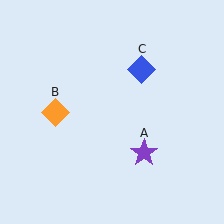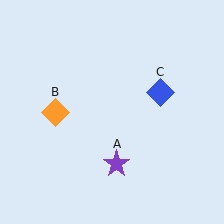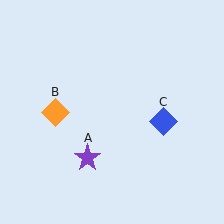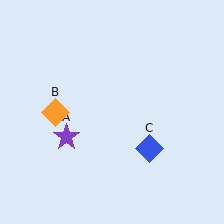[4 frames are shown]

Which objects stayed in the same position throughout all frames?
Orange diamond (object B) remained stationary.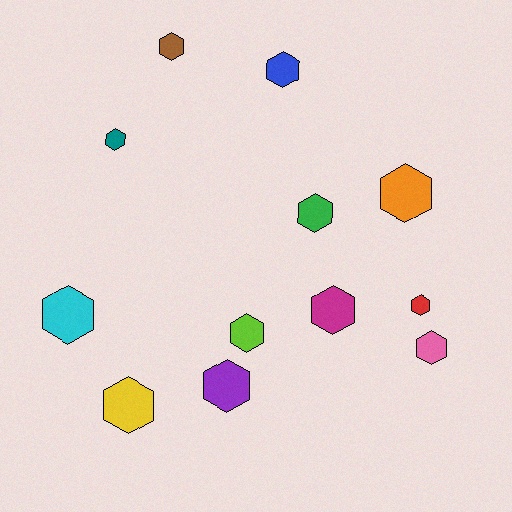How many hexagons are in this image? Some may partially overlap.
There are 12 hexagons.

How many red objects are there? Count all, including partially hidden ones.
There is 1 red object.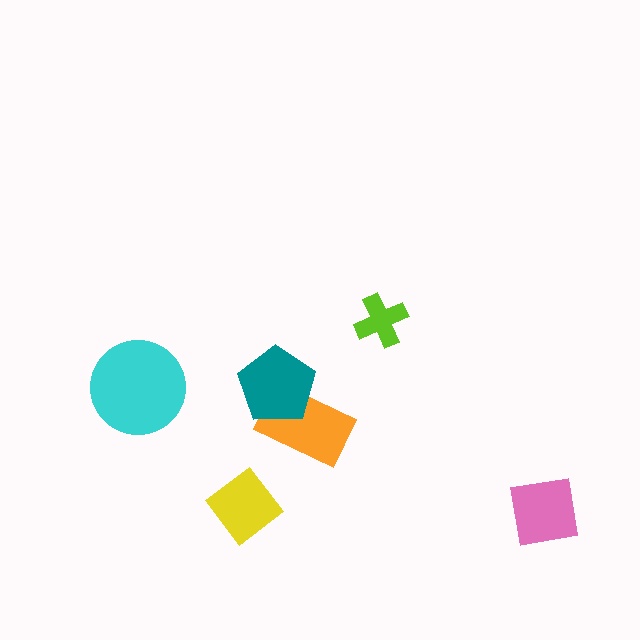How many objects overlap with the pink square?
0 objects overlap with the pink square.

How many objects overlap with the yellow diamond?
0 objects overlap with the yellow diamond.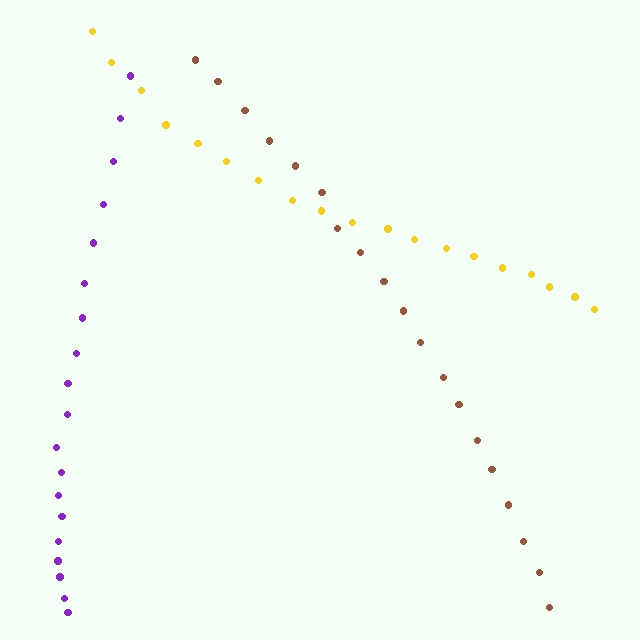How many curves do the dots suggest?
There are 3 distinct paths.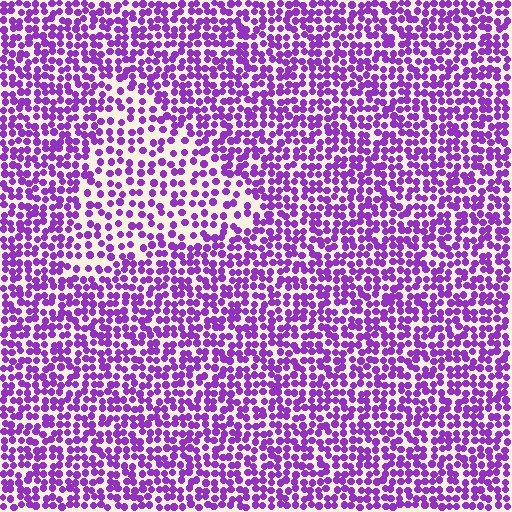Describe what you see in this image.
The image contains small purple elements arranged at two different densities. A triangle-shaped region is visible where the elements are less densely packed than the surrounding area.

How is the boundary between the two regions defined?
The boundary is defined by a change in element density (approximately 1.7x ratio). All elements are the same color, size, and shape.